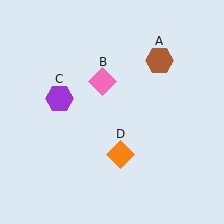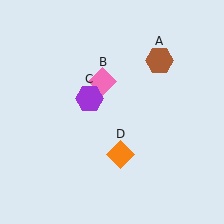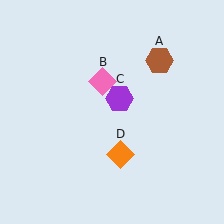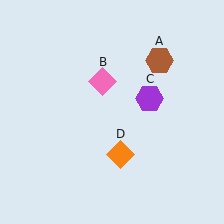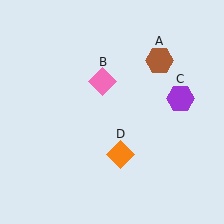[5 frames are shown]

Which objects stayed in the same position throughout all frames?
Brown hexagon (object A) and pink diamond (object B) and orange diamond (object D) remained stationary.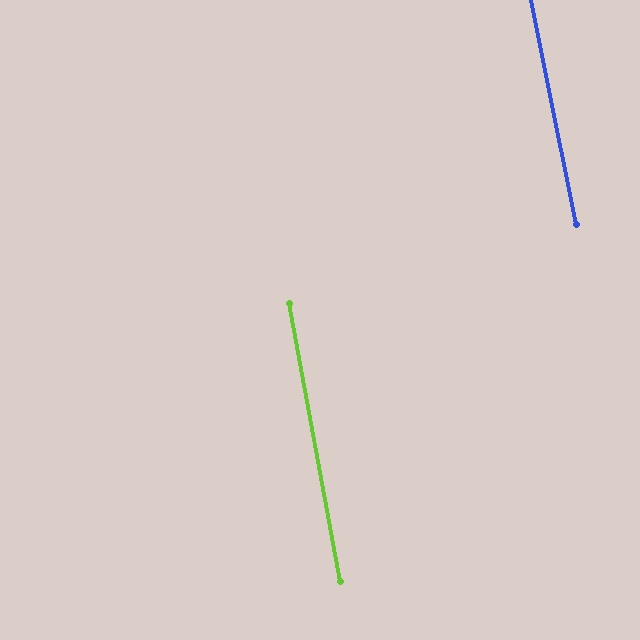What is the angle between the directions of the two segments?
Approximately 1 degree.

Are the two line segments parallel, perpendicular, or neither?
Parallel — their directions differ by only 1.0°.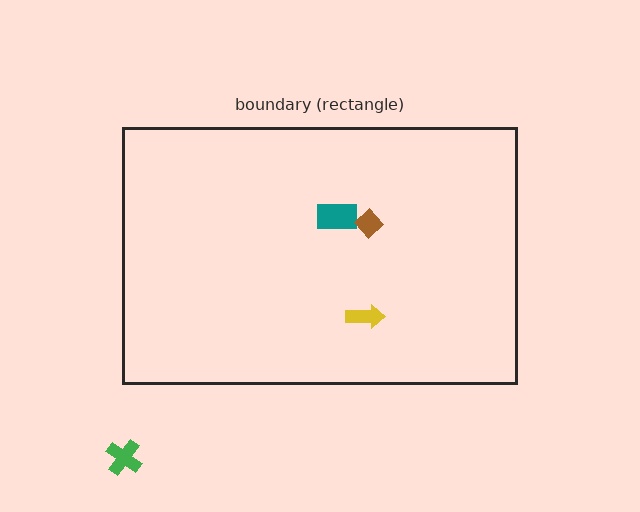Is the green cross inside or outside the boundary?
Outside.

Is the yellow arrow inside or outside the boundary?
Inside.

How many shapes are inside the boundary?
3 inside, 1 outside.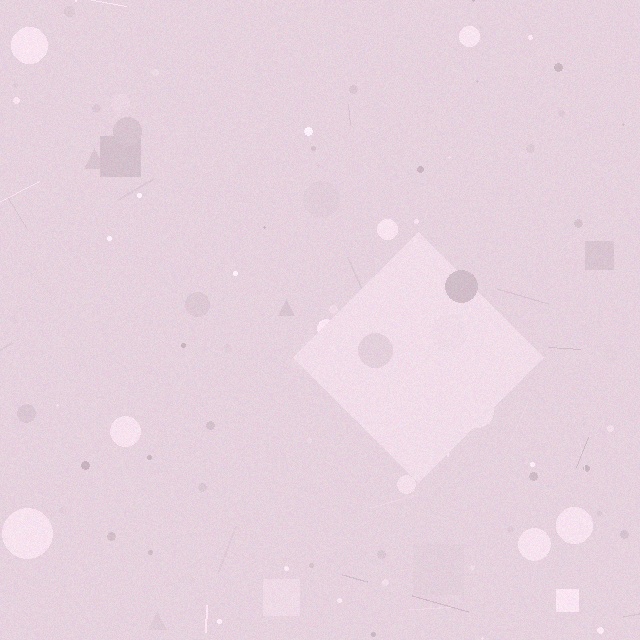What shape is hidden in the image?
A diamond is hidden in the image.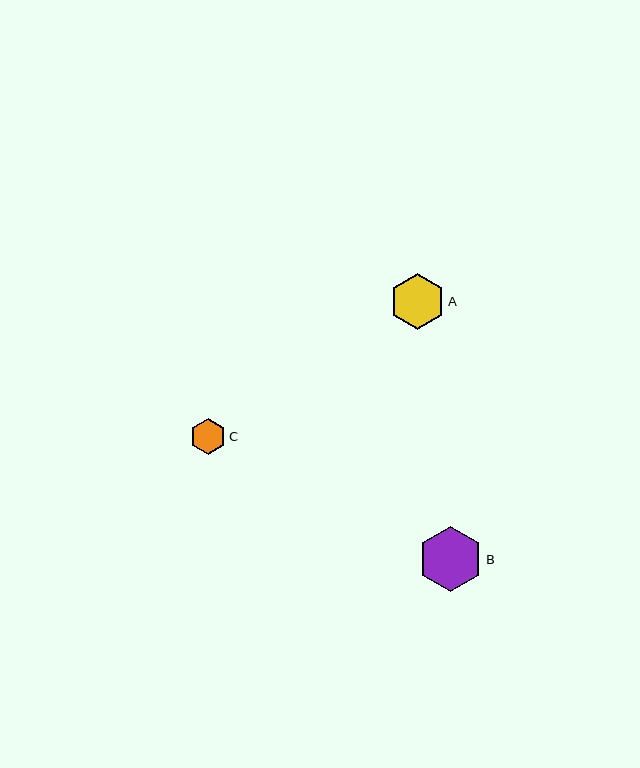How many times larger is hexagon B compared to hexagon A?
Hexagon B is approximately 1.2 times the size of hexagon A.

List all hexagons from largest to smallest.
From largest to smallest: B, A, C.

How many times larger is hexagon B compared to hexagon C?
Hexagon B is approximately 1.8 times the size of hexagon C.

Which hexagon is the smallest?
Hexagon C is the smallest with a size of approximately 37 pixels.